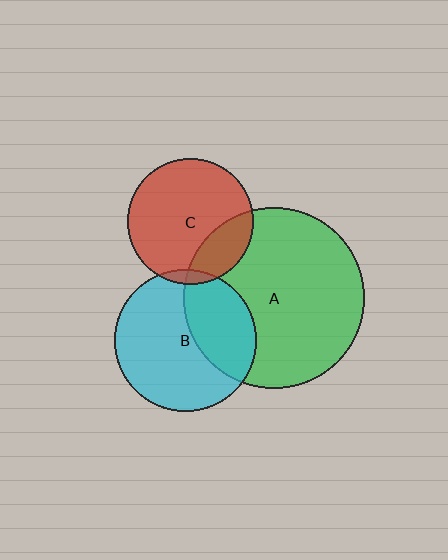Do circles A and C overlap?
Yes.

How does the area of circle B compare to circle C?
Approximately 1.3 times.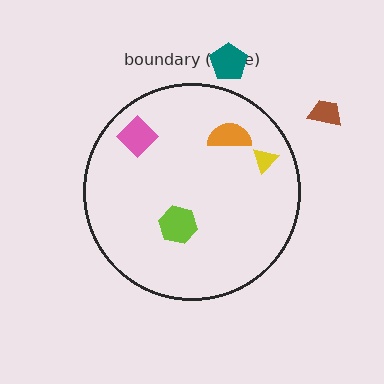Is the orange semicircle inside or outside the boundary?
Inside.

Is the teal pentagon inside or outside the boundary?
Outside.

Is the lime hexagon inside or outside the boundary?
Inside.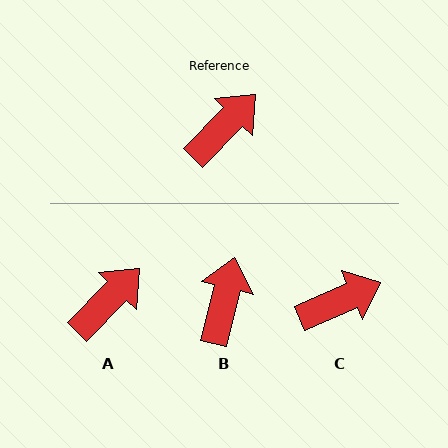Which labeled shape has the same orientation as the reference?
A.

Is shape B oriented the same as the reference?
No, it is off by about 30 degrees.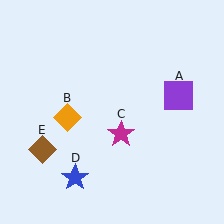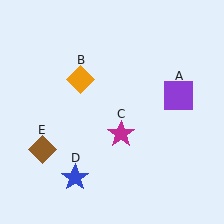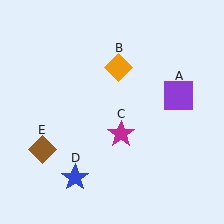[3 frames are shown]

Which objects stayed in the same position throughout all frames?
Purple square (object A) and magenta star (object C) and blue star (object D) and brown diamond (object E) remained stationary.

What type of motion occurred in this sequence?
The orange diamond (object B) rotated clockwise around the center of the scene.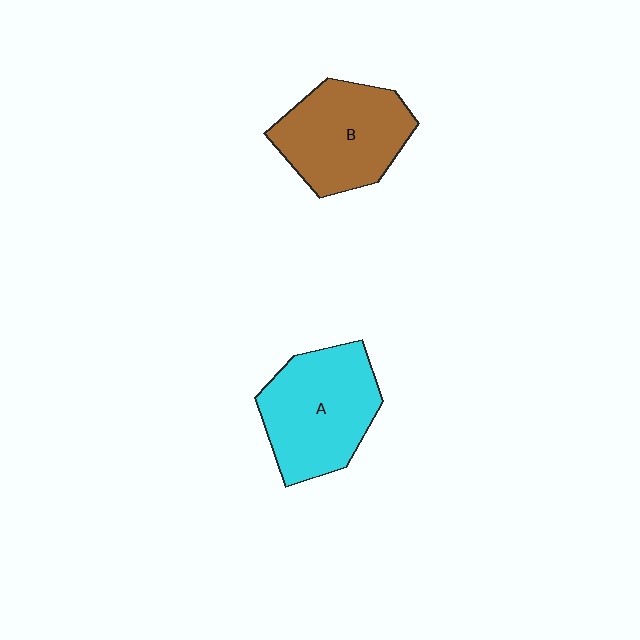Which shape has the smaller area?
Shape B (brown).